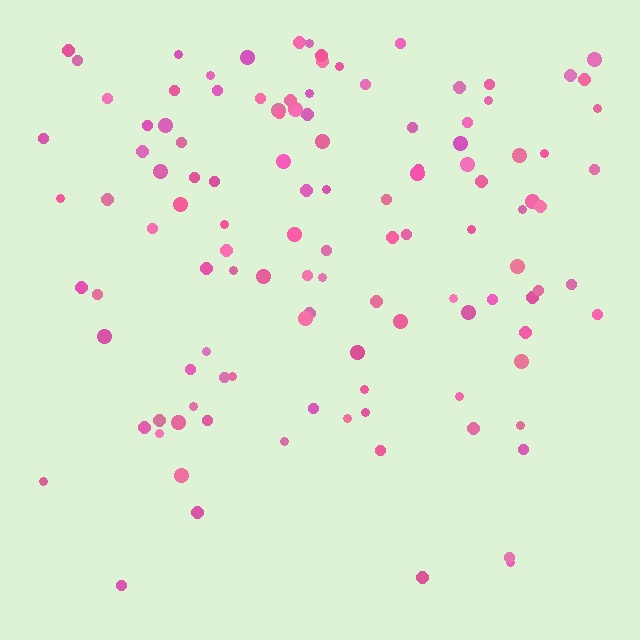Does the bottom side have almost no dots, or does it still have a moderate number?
Still a moderate number, just noticeably fewer than the top.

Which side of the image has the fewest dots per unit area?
The bottom.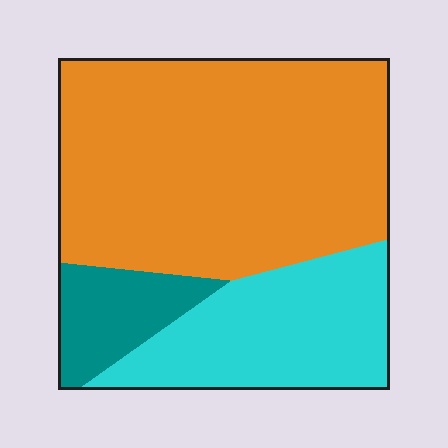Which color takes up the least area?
Teal, at roughly 10%.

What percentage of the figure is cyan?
Cyan covers about 25% of the figure.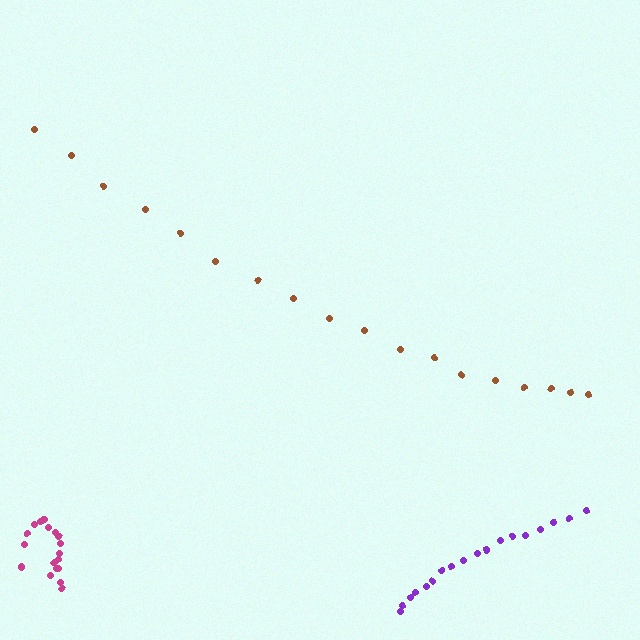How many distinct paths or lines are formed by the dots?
There are 3 distinct paths.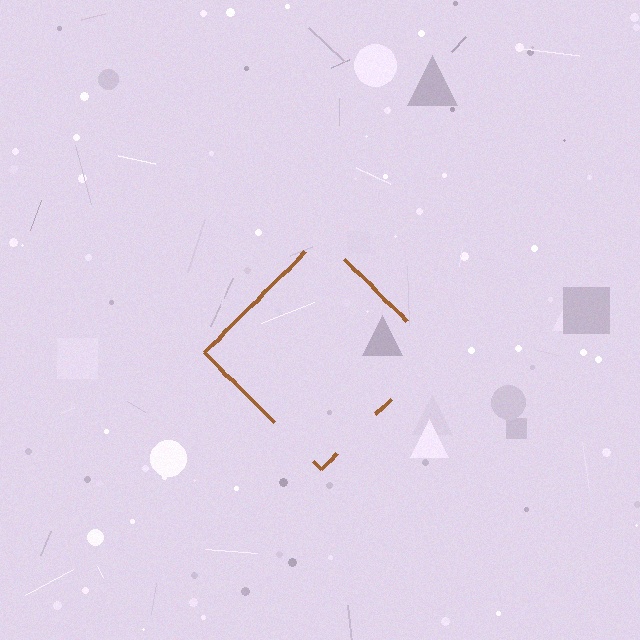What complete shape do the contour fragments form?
The contour fragments form a diamond.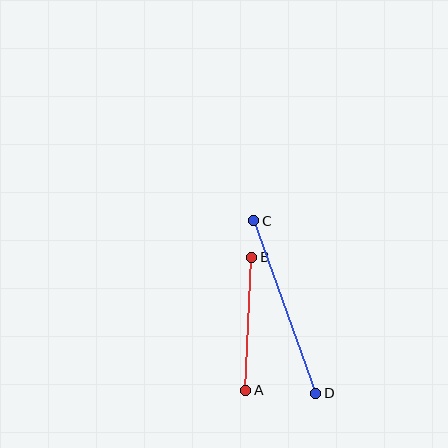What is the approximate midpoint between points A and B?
The midpoint is at approximately (249, 324) pixels.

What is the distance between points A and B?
The distance is approximately 133 pixels.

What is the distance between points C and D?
The distance is approximately 183 pixels.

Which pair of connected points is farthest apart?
Points C and D are farthest apart.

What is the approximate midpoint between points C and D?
The midpoint is at approximately (285, 307) pixels.